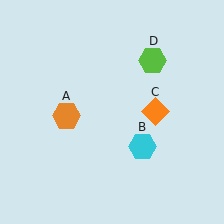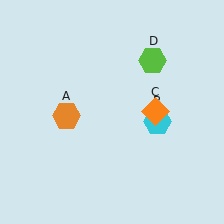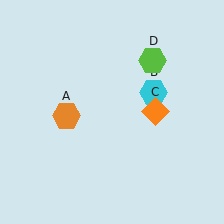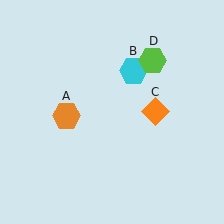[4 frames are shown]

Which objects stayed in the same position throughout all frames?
Orange hexagon (object A) and orange diamond (object C) and lime hexagon (object D) remained stationary.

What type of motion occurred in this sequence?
The cyan hexagon (object B) rotated counterclockwise around the center of the scene.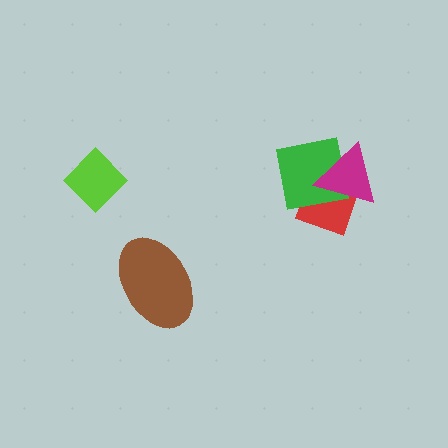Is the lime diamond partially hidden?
No, no other shape covers it.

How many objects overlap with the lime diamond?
0 objects overlap with the lime diamond.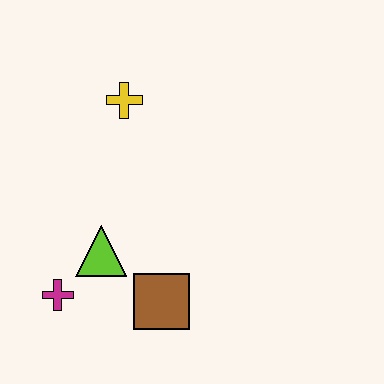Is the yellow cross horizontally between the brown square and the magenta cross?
Yes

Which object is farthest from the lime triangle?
The yellow cross is farthest from the lime triangle.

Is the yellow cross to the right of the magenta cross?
Yes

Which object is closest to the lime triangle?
The magenta cross is closest to the lime triangle.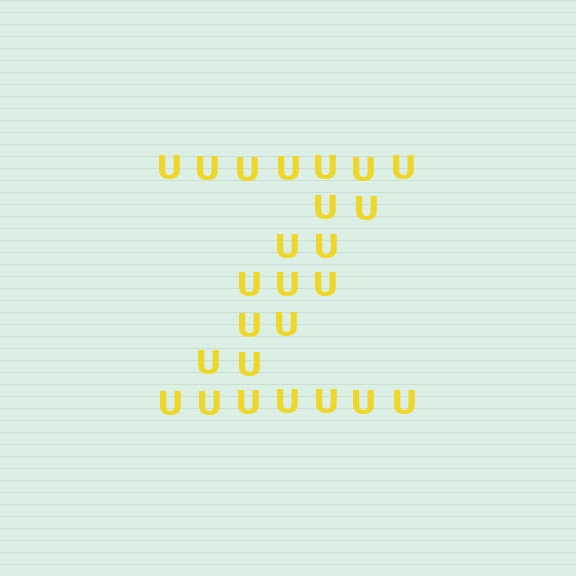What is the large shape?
The large shape is the letter Z.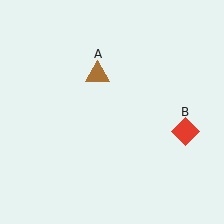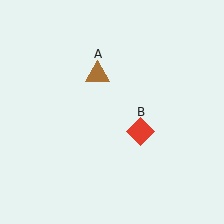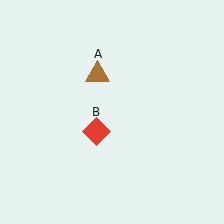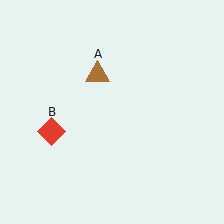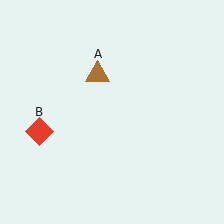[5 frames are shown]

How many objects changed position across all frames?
1 object changed position: red diamond (object B).